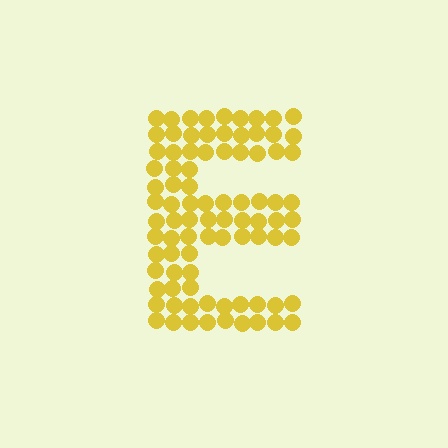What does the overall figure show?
The overall figure shows the letter E.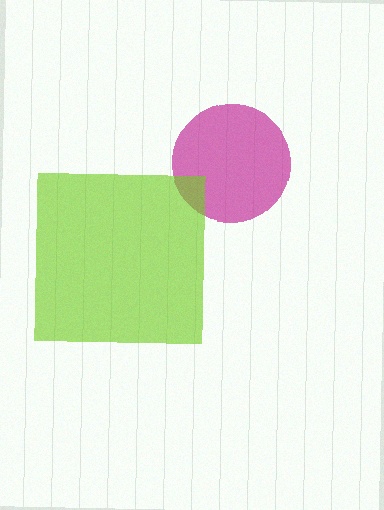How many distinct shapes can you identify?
There are 2 distinct shapes: a magenta circle, a lime square.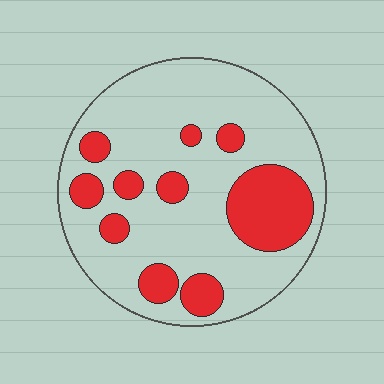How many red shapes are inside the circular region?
10.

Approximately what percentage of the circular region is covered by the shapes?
Approximately 25%.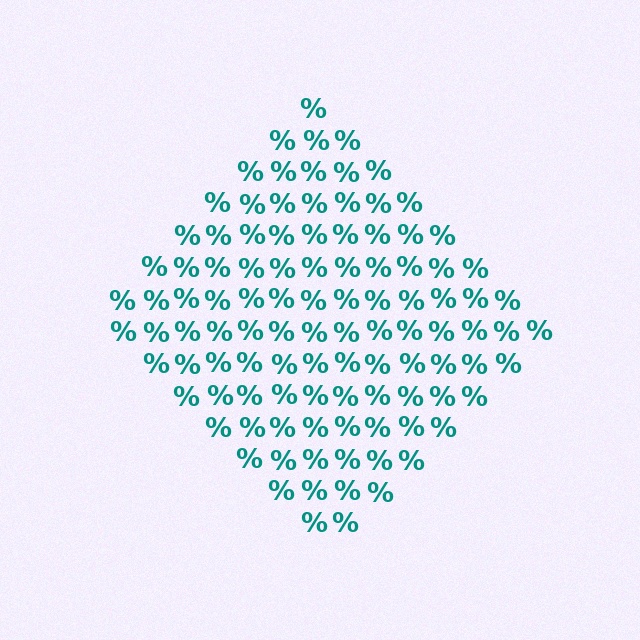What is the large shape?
The large shape is a diamond.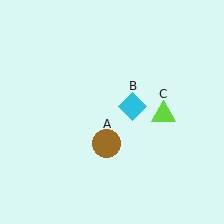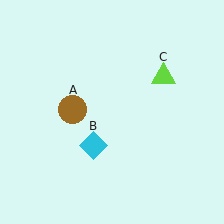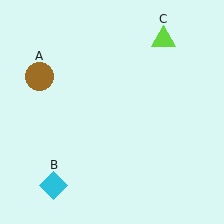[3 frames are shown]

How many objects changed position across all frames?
3 objects changed position: brown circle (object A), cyan diamond (object B), lime triangle (object C).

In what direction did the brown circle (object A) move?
The brown circle (object A) moved up and to the left.